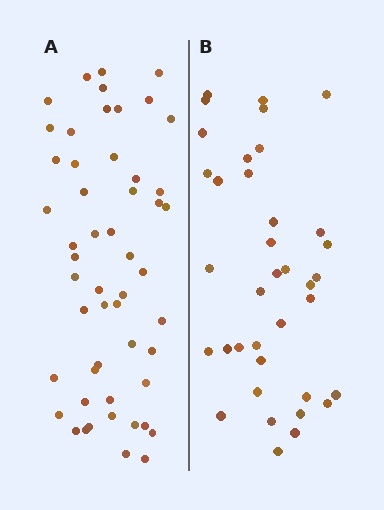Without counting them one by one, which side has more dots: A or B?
Region A (the left region) has more dots.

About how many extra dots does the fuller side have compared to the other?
Region A has approximately 15 more dots than region B.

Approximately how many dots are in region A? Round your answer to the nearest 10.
About 50 dots. (The exact count is 52, which rounds to 50.)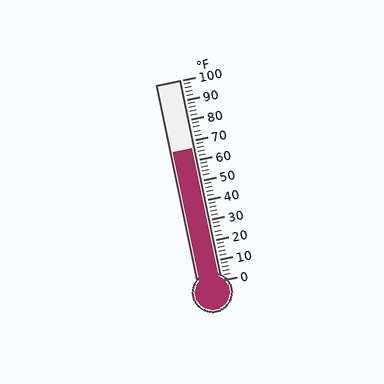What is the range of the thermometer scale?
The thermometer scale ranges from 0°F to 100°F.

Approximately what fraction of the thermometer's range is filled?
The thermometer is filled to approximately 65% of its range.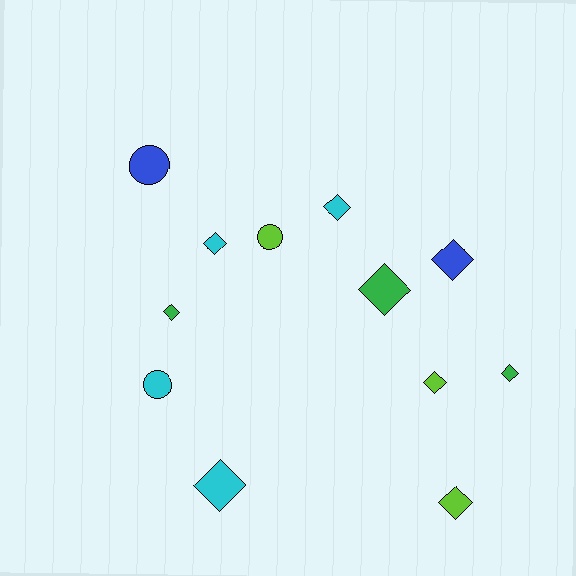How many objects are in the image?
There are 12 objects.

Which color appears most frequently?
Cyan, with 4 objects.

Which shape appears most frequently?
Diamond, with 9 objects.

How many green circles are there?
There are no green circles.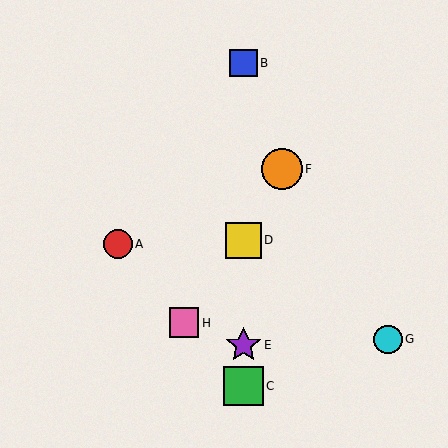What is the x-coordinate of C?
Object C is at x≈244.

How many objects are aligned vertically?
4 objects (B, C, D, E) are aligned vertically.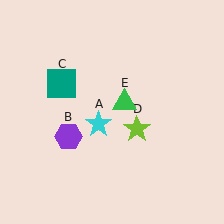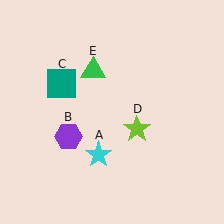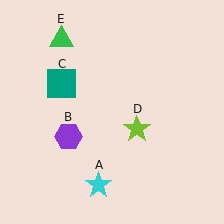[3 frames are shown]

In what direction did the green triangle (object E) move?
The green triangle (object E) moved up and to the left.